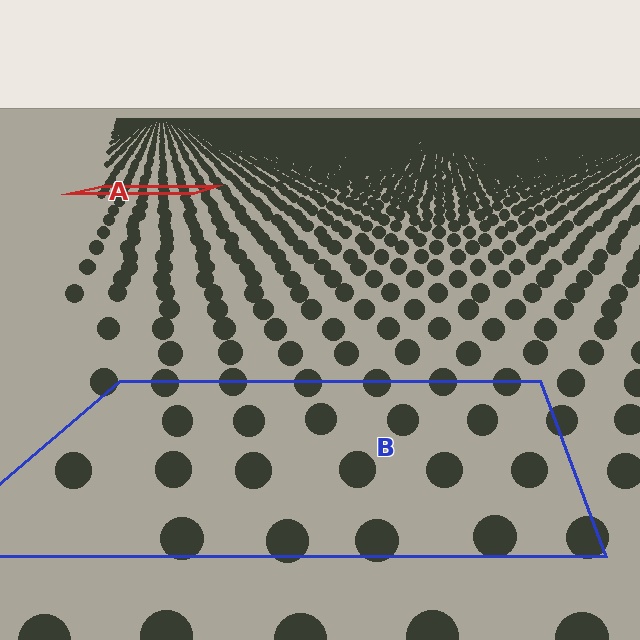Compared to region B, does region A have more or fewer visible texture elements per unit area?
Region A has more texture elements per unit area — they are packed more densely because it is farther away.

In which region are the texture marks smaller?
The texture marks are smaller in region A, because it is farther away.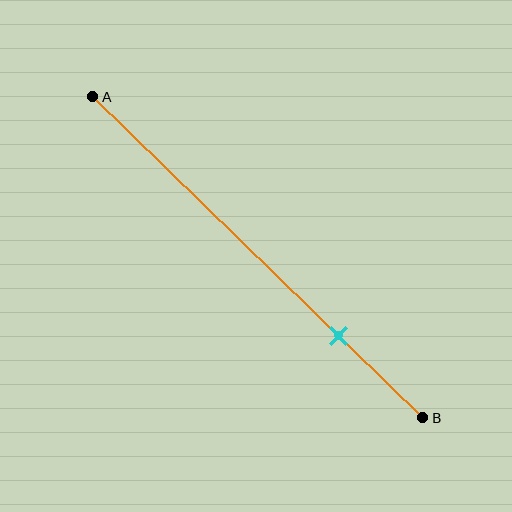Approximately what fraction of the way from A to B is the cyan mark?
The cyan mark is approximately 75% of the way from A to B.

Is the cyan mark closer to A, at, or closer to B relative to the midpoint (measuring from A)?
The cyan mark is closer to point B than the midpoint of segment AB.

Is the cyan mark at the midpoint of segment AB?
No, the mark is at about 75% from A, not at the 50% midpoint.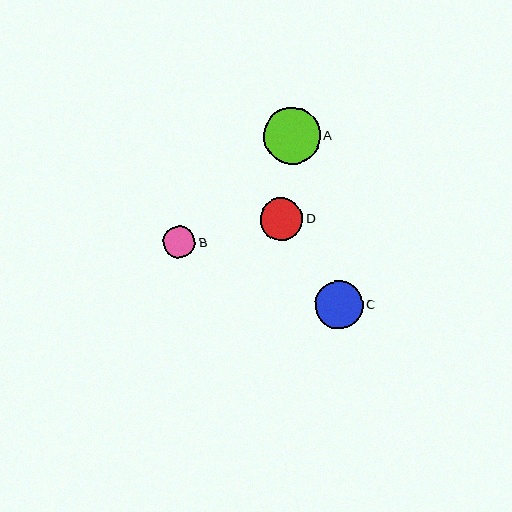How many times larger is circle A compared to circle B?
Circle A is approximately 1.8 times the size of circle B.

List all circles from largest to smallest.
From largest to smallest: A, C, D, B.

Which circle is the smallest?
Circle B is the smallest with a size of approximately 32 pixels.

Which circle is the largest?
Circle A is the largest with a size of approximately 56 pixels.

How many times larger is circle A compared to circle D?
Circle A is approximately 1.3 times the size of circle D.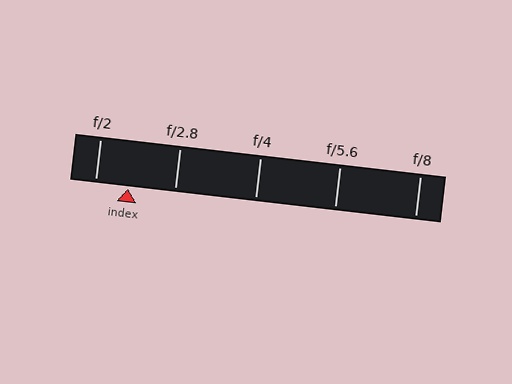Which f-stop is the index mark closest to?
The index mark is closest to f/2.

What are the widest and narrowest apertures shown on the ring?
The widest aperture shown is f/2 and the narrowest is f/8.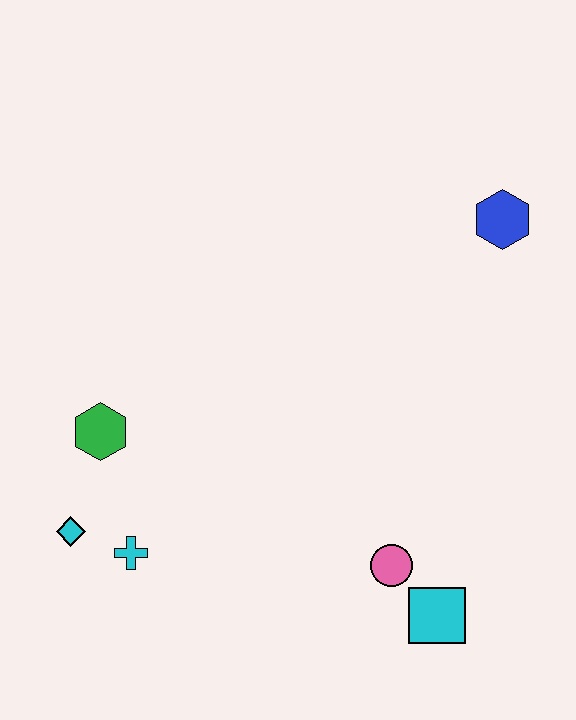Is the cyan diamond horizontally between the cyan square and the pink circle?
No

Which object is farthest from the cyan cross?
The blue hexagon is farthest from the cyan cross.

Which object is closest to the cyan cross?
The cyan diamond is closest to the cyan cross.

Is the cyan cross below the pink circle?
No